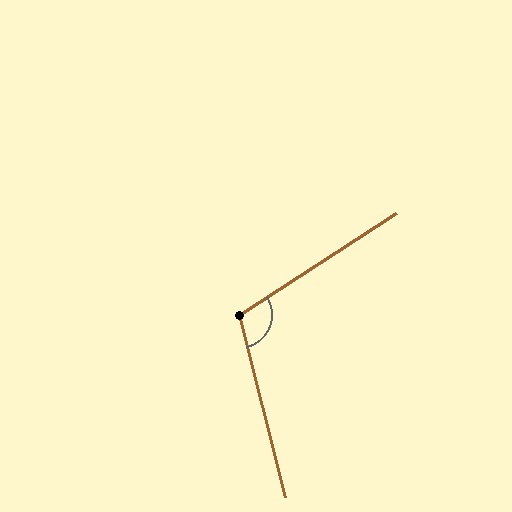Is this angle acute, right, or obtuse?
It is obtuse.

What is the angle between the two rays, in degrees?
Approximately 109 degrees.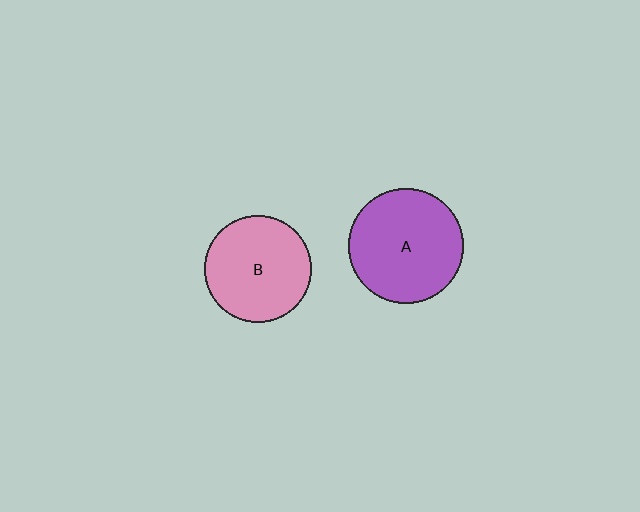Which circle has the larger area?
Circle A (purple).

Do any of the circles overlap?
No, none of the circles overlap.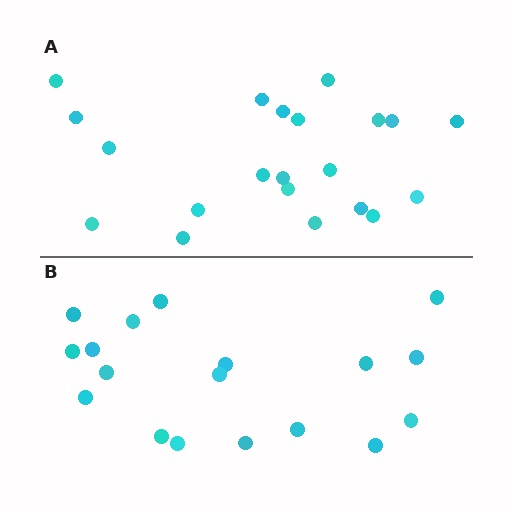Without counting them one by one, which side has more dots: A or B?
Region A (the top region) has more dots.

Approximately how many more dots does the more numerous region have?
Region A has just a few more — roughly 2 or 3 more dots than region B.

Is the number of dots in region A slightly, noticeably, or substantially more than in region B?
Region A has only slightly more — the two regions are fairly close. The ratio is roughly 1.2 to 1.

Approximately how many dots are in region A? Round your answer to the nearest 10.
About 20 dots. (The exact count is 21, which rounds to 20.)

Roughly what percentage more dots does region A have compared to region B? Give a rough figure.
About 15% more.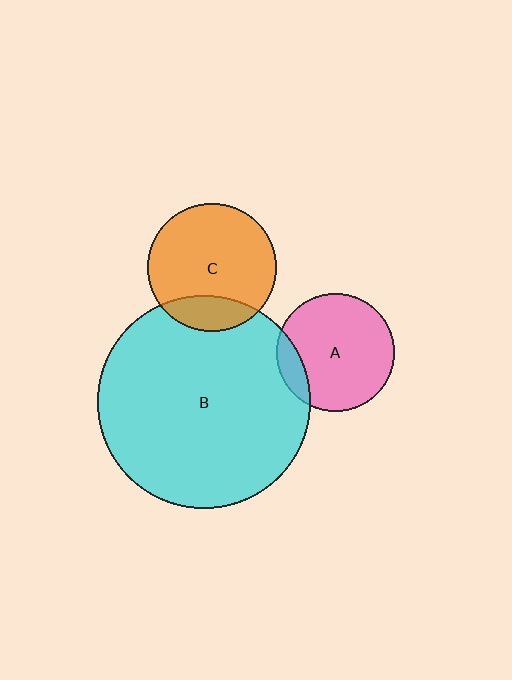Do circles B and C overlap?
Yes.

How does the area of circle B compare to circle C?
Approximately 2.8 times.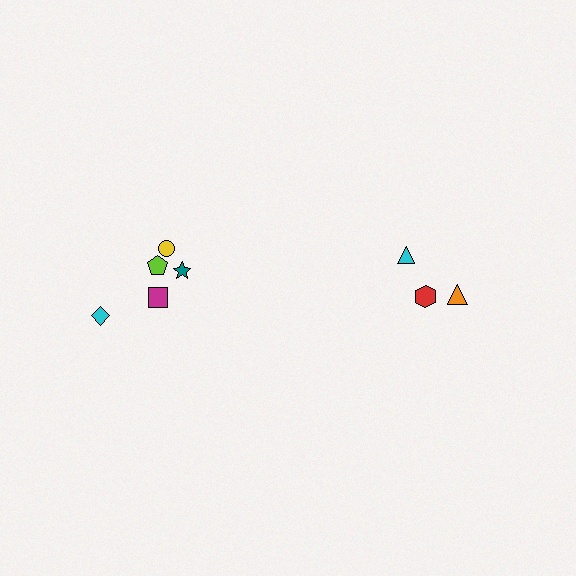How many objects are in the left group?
There are 5 objects.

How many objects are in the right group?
There are 3 objects.